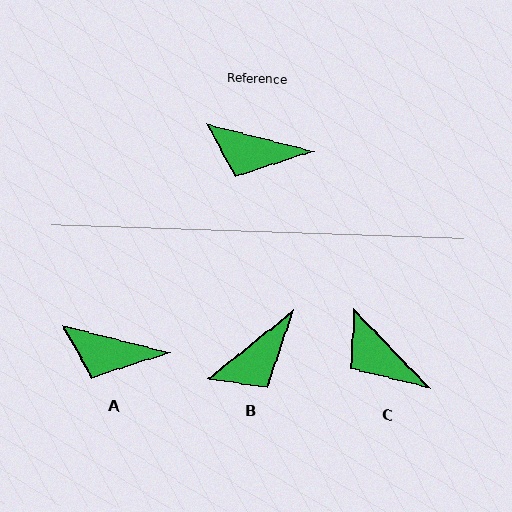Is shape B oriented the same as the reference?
No, it is off by about 54 degrees.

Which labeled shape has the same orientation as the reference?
A.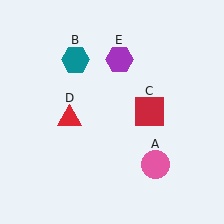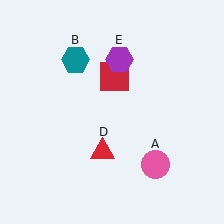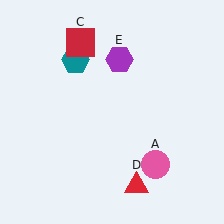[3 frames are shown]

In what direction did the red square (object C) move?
The red square (object C) moved up and to the left.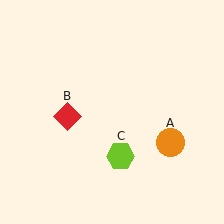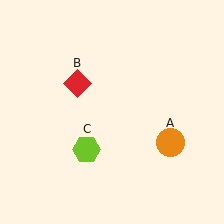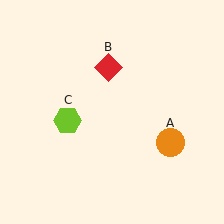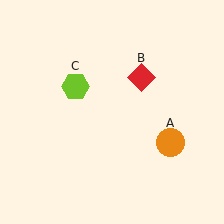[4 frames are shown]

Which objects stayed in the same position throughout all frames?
Orange circle (object A) remained stationary.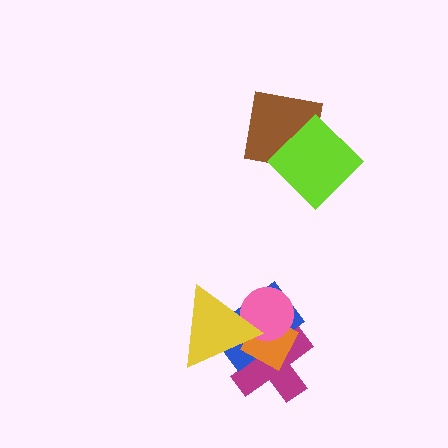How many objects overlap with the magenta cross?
4 objects overlap with the magenta cross.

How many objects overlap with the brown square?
1 object overlaps with the brown square.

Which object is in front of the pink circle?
The yellow triangle is in front of the pink circle.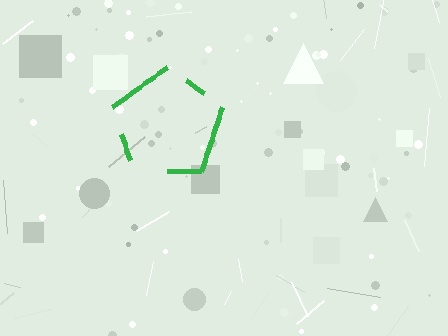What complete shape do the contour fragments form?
The contour fragments form a pentagon.